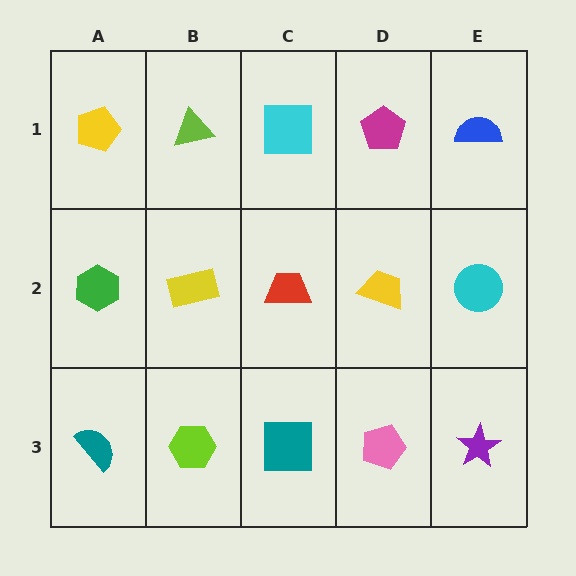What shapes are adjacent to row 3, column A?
A green hexagon (row 2, column A), a lime hexagon (row 3, column B).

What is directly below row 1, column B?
A yellow rectangle.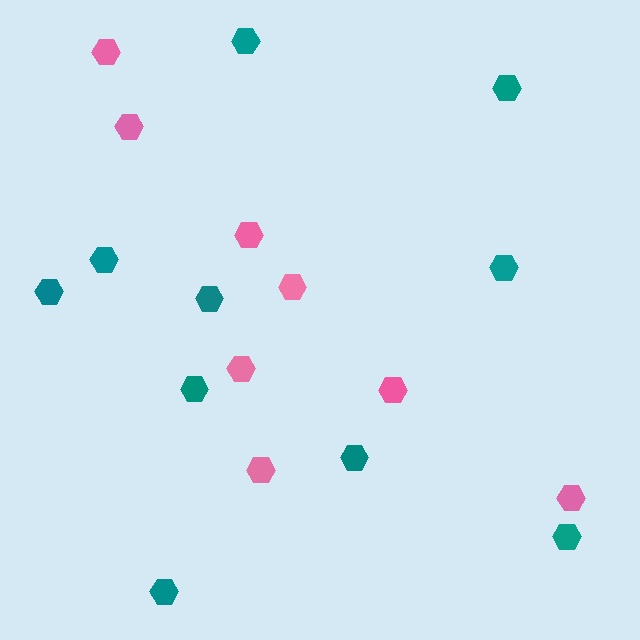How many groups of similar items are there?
There are 2 groups: one group of pink hexagons (8) and one group of teal hexagons (10).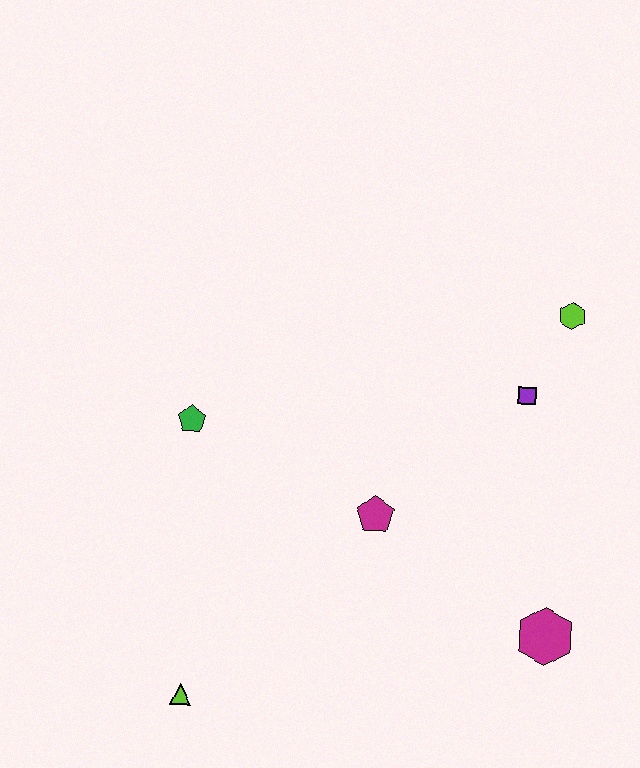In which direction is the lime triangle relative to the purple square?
The lime triangle is to the left of the purple square.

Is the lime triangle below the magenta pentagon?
Yes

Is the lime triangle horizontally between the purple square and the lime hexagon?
No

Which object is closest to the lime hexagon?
The purple square is closest to the lime hexagon.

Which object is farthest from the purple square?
The lime triangle is farthest from the purple square.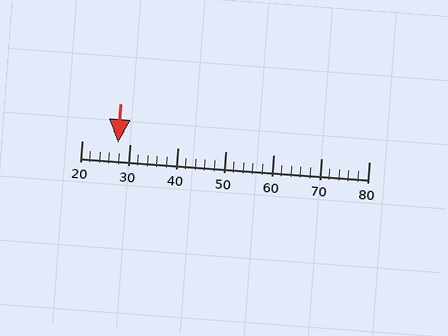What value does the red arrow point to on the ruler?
The red arrow points to approximately 28.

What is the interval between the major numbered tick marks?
The major tick marks are spaced 10 units apart.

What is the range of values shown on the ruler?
The ruler shows values from 20 to 80.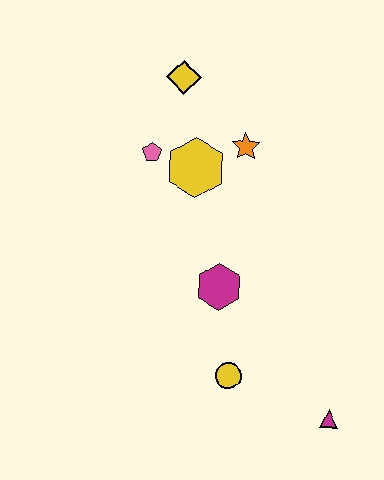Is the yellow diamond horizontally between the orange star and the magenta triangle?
No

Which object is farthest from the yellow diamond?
The magenta triangle is farthest from the yellow diamond.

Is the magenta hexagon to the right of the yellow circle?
No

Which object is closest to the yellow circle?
The magenta hexagon is closest to the yellow circle.